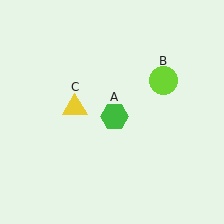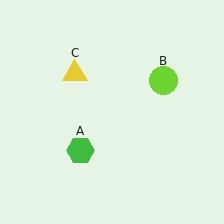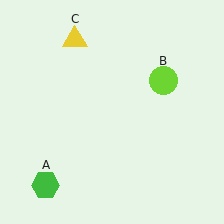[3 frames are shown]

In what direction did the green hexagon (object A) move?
The green hexagon (object A) moved down and to the left.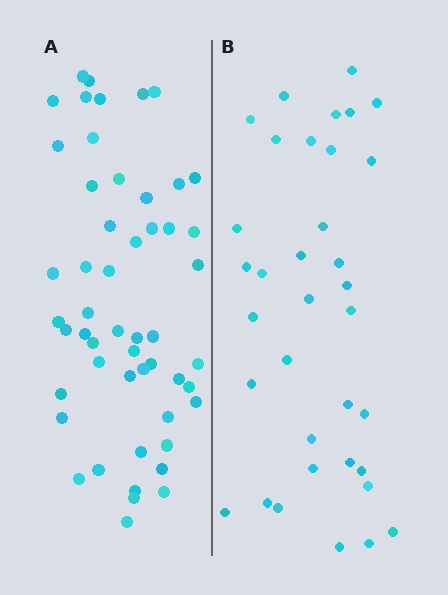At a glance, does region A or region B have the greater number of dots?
Region A (the left region) has more dots.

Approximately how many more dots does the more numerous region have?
Region A has approximately 15 more dots than region B.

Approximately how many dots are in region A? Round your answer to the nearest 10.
About 50 dots. (The exact count is 52, which rounds to 50.)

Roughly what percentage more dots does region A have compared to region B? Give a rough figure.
About 50% more.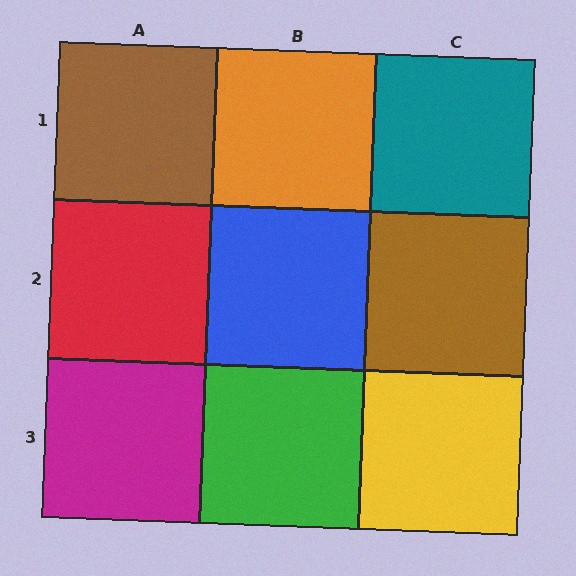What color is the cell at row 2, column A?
Red.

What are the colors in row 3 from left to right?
Magenta, green, yellow.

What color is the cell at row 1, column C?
Teal.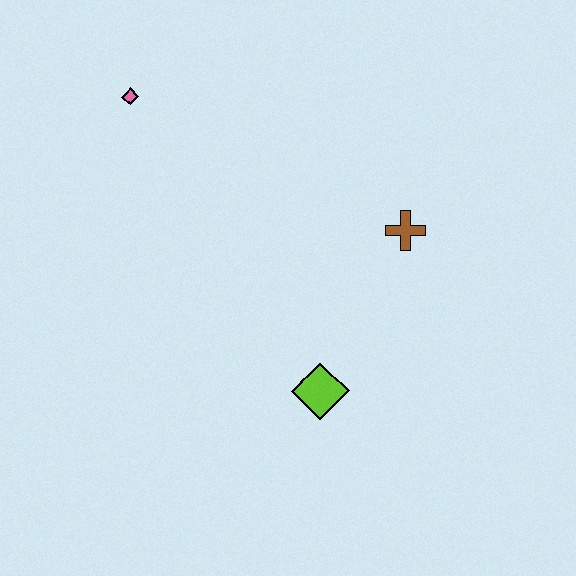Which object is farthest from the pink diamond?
The lime diamond is farthest from the pink diamond.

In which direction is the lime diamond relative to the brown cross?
The lime diamond is below the brown cross.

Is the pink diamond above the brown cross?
Yes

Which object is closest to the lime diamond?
The brown cross is closest to the lime diamond.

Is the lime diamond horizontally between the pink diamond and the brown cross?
Yes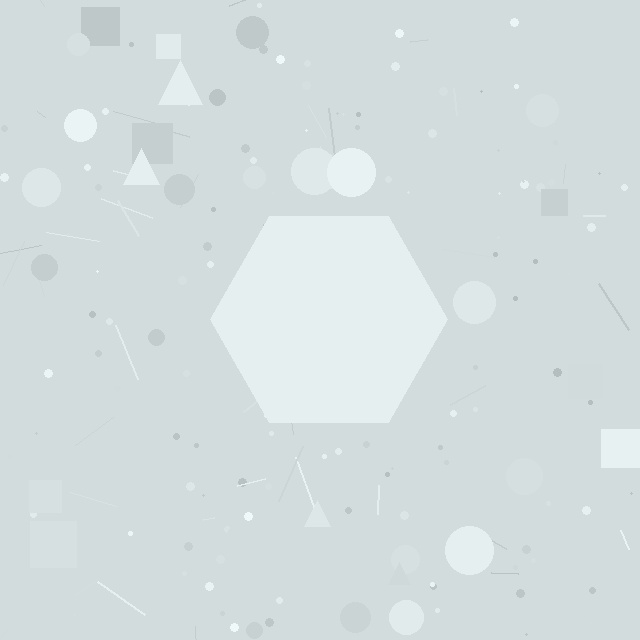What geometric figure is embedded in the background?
A hexagon is embedded in the background.